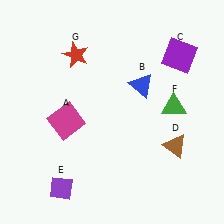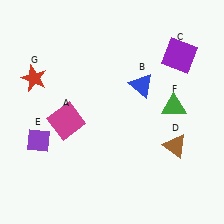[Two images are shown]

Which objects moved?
The objects that moved are: the purple diamond (E), the red star (G).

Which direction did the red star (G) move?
The red star (G) moved left.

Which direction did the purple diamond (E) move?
The purple diamond (E) moved up.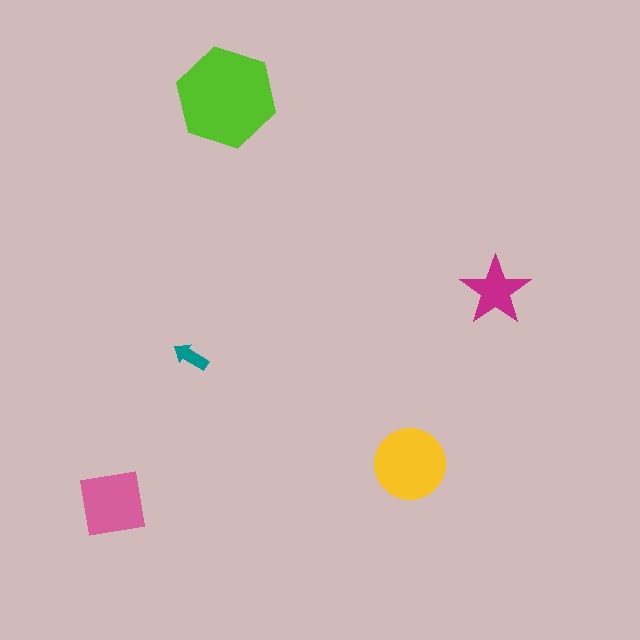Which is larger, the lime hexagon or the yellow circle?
The lime hexagon.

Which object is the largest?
The lime hexagon.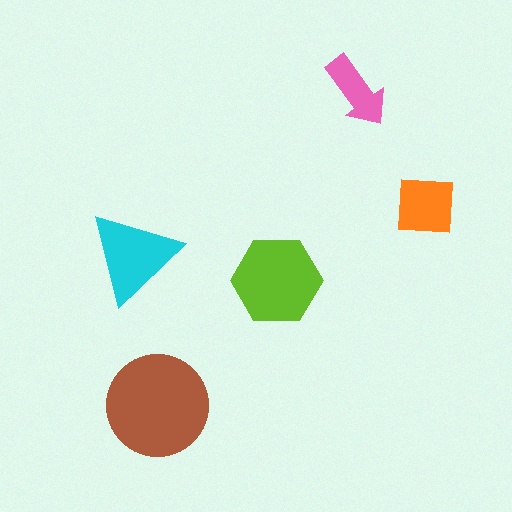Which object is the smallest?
The pink arrow.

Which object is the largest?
The brown circle.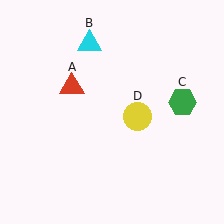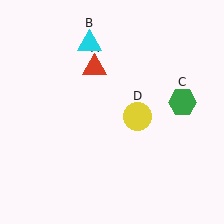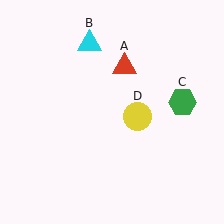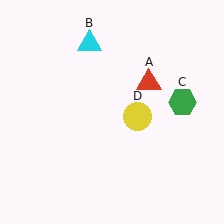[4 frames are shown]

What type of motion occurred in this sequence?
The red triangle (object A) rotated clockwise around the center of the scene.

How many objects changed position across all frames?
1 object changed position: red triangle (object A).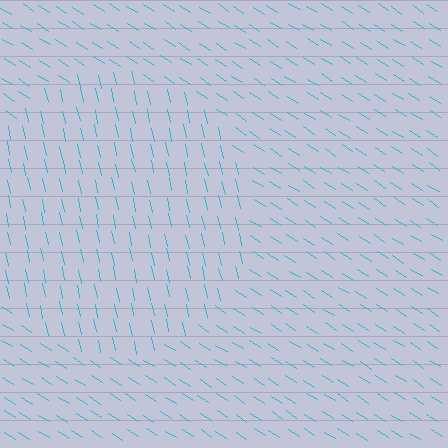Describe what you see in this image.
The image is filled with small cyan line segments. A circle region in the image has lines oriented differently from the surrounding lines, creating a visible texture boundary.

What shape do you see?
I see a circle.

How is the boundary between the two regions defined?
The boundary is defined purely by a change in line orientation (approximately 45 degrees difference). All lines are the same color and thickness.